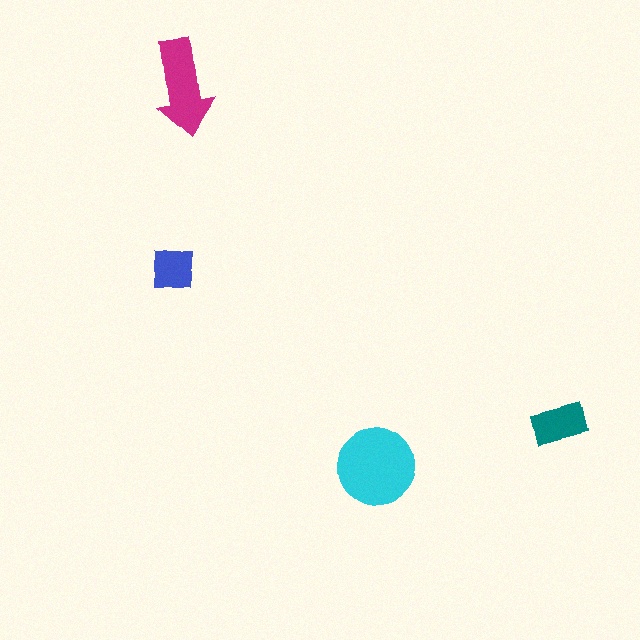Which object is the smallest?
The blue square.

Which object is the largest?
The cyan circle.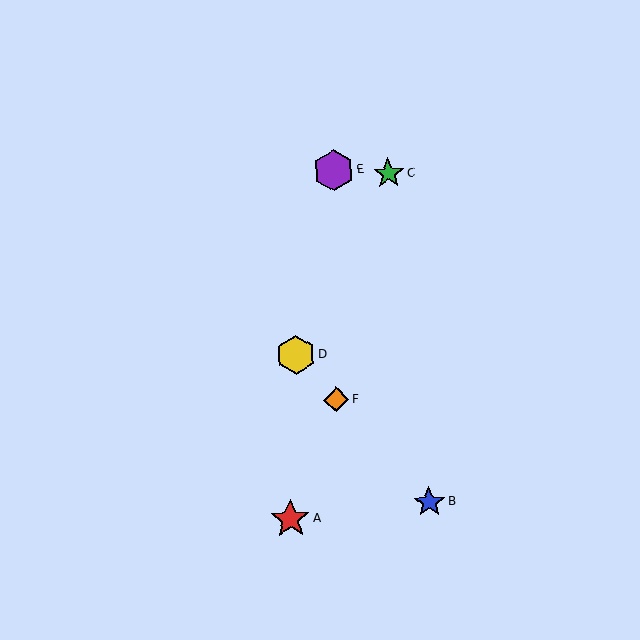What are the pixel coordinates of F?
Object F is at (336, 400).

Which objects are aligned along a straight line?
Objects B, D, F are aligned along a straight line.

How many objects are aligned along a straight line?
3 objects (B, D, F) are aligned along a straight line.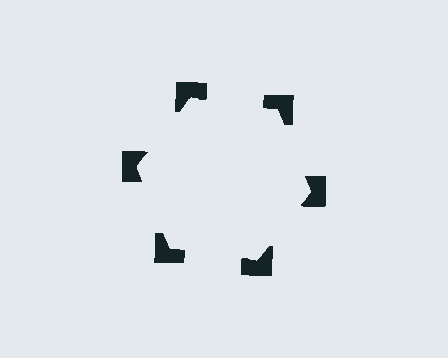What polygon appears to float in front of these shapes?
An illusory hexagon — its edges are inferred from the aligned wedge cuts in the notched squares, not physically drawn.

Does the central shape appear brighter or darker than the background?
It typically appears slightly brighter than the background, even though no actual brightness change is drawn.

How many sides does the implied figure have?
6 sides.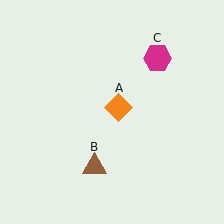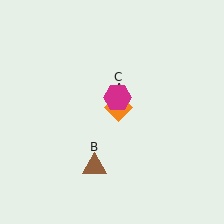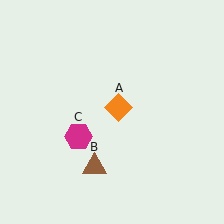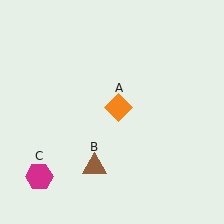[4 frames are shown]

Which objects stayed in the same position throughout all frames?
Orange diamond (object A) and brown triangle (object B) remained stationary.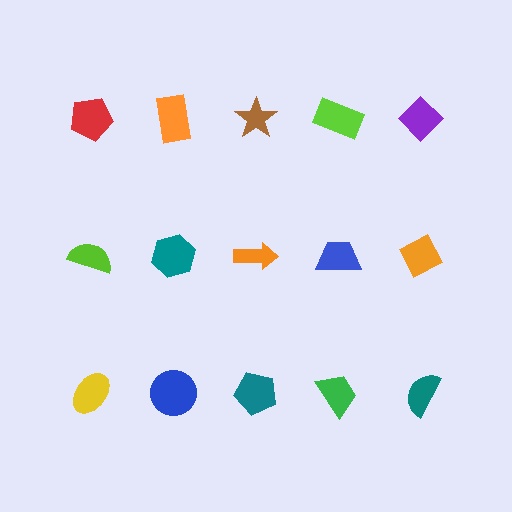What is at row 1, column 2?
An orange rectangle.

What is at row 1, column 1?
A red pentagon.